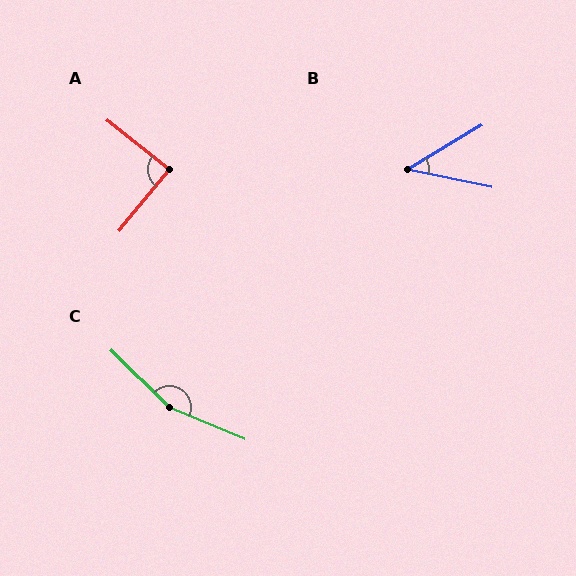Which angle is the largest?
C, at approximately 158 degrees.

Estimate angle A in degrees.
Approximately 89 degrees.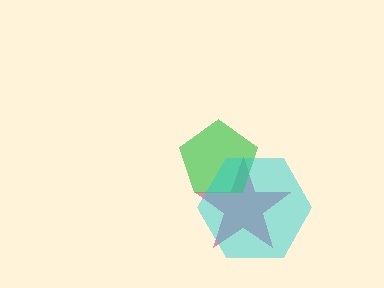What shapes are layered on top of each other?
The layered shapes are: a magenta star, a green pentagon, a cyan hexagon.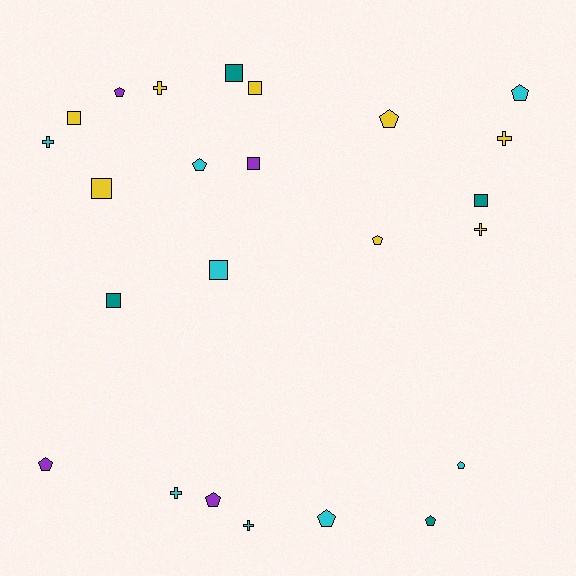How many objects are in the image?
There are 24 objects.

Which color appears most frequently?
Yellow, with 8 objects.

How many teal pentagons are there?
There is 1 teal pentagon.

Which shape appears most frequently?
Pentagon, with 10 objects.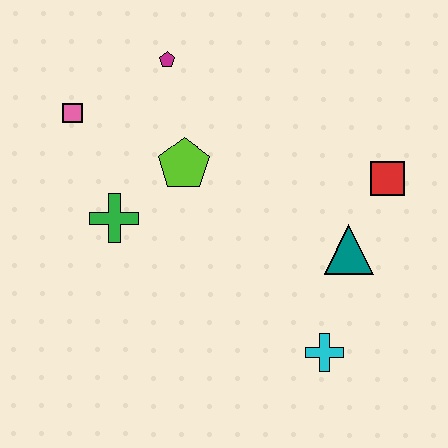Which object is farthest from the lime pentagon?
The cyan cross is farthest from the lime pentagon.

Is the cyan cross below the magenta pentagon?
Yes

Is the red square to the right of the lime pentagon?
Yes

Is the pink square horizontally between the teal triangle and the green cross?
No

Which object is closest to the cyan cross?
The teal triangle is closest to the cyan cross.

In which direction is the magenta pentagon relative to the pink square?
The magenta pentagon is to the right of the pink square.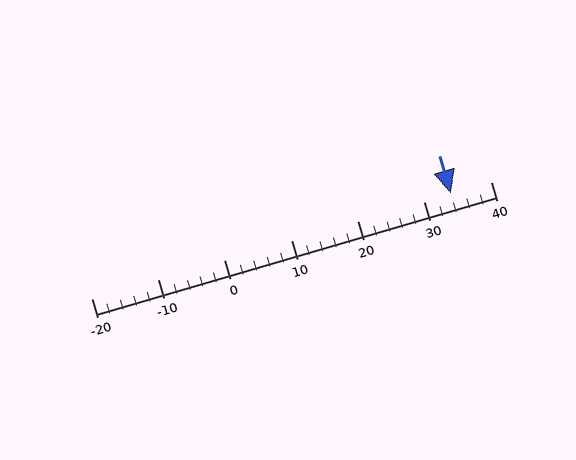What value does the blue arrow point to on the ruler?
The blue arrow points to approximately 34.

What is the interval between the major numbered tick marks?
The major tick marks are spaced 10 units apart.